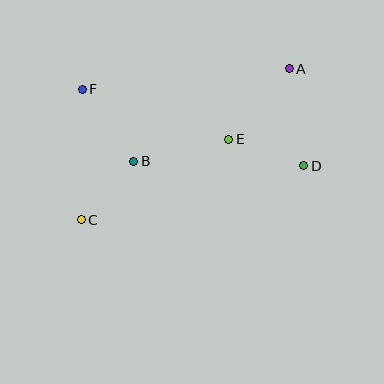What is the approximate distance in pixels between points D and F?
The distance between D and F is approximately 234 pixels.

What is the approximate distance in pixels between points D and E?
The distance between D and E is approximately 80 pixels.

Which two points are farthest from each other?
Points A and C are farthest from each other.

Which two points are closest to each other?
Points B and C are closest to each other.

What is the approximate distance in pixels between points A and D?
The distance between A and D is approximately 98 pixels.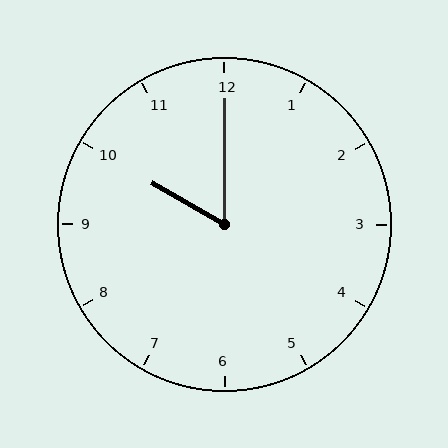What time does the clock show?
10:00.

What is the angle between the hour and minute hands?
Approximately 60 degrees.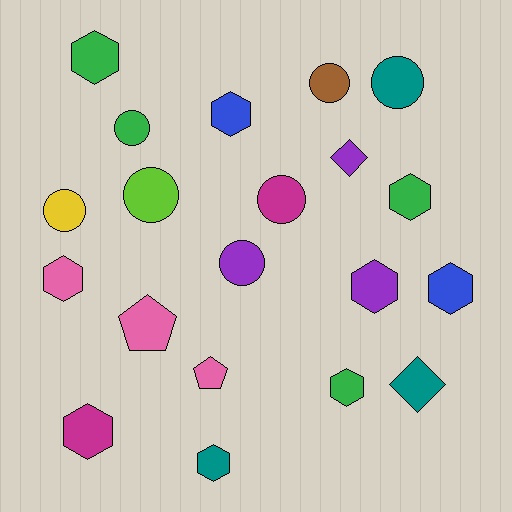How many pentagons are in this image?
There are 2 pentagons.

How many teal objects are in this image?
There are 3 teal objects.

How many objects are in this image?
There are 20 objects.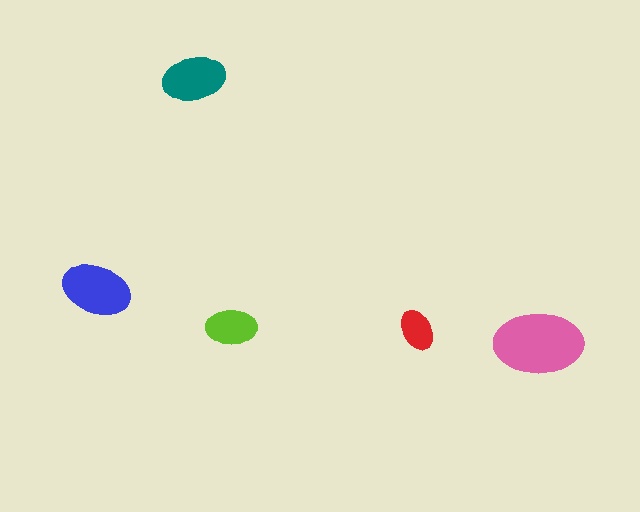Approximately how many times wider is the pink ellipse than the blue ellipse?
About 1.5 times wider.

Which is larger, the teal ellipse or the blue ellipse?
The blue one.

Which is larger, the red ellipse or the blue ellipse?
The blue one.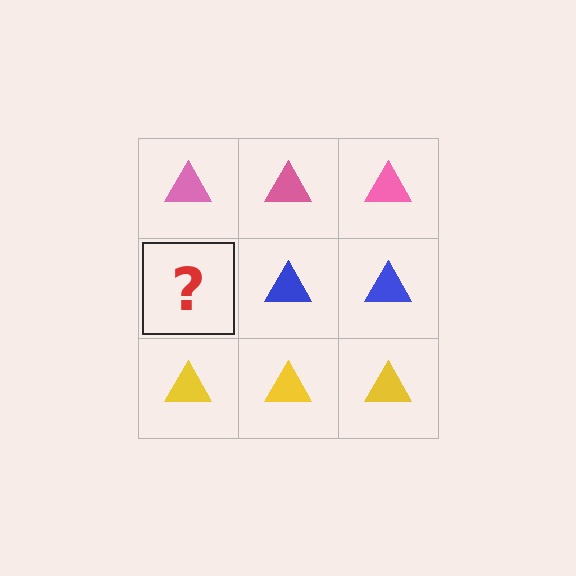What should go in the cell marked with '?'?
The missing cell should contain a blue triangle.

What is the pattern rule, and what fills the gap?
The rule is that each row has a consistent color. The gap should be filled with a blue triangle.